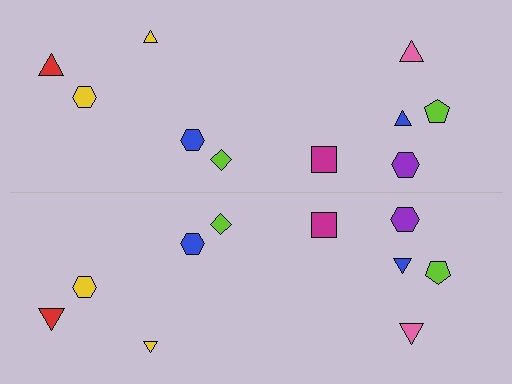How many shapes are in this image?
There are 20 shapes in this image.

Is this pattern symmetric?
Yes, this pattern has bilateral (reflection) symmetry.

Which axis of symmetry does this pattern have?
The pattern has a horizontal axis of symmetry running through the center of the image.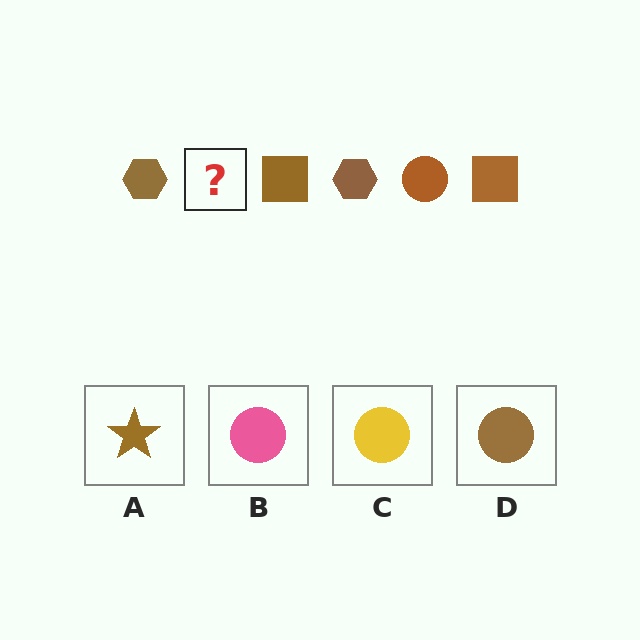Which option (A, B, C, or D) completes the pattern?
D.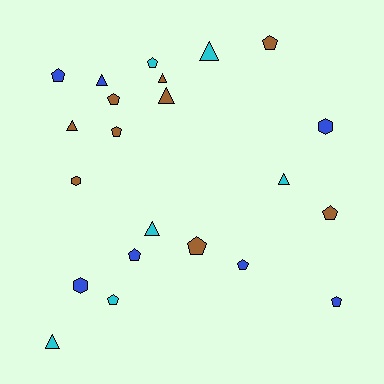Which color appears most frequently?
Brown, with 9 objects.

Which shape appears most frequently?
Pentagon, with 11 objects.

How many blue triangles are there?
There is 1 blue triangle.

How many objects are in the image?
There are 22 objects.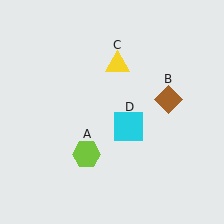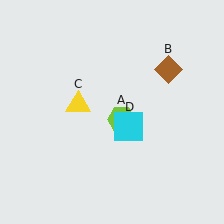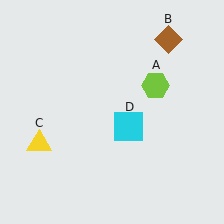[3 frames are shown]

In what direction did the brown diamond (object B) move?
The brown diamond (object B) moved up.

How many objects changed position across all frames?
3 objects changed position: lime hexagon (object A), brown diamond (object B), yellow triangle (object C).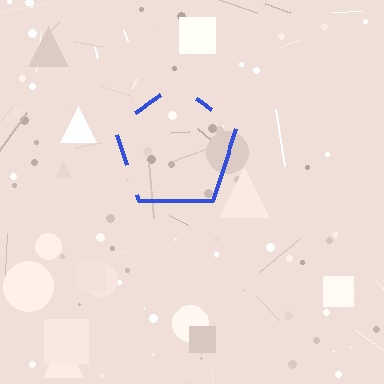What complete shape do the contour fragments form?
The contour fragments form a pentagon.